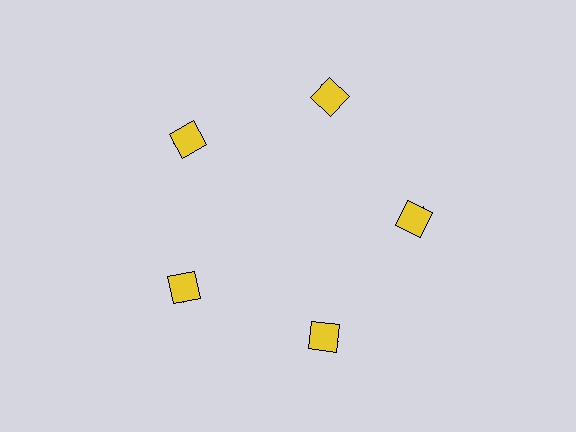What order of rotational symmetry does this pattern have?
This pattern has 5-fold rotational symmetry.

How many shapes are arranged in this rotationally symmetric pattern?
There are 10 shapes, arranged in 5 groups of 2.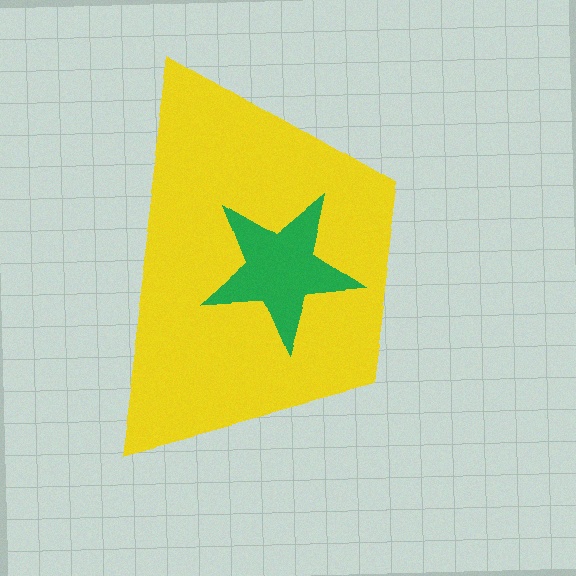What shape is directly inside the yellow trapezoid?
The green star.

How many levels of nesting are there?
2.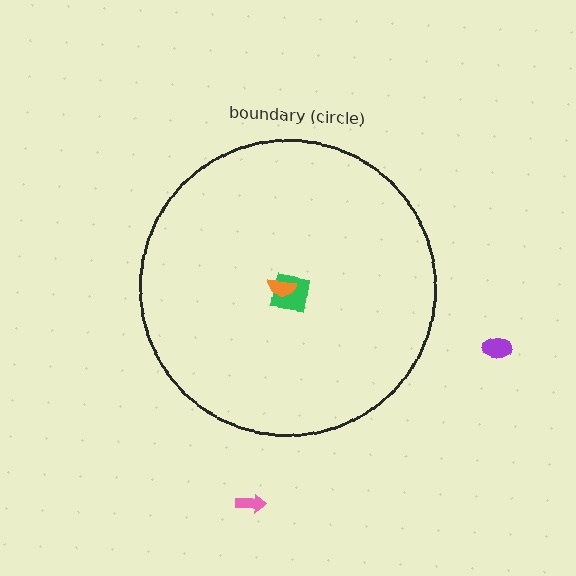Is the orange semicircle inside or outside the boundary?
Inside.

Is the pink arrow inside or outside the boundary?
Outside.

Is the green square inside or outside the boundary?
Inside.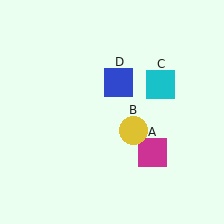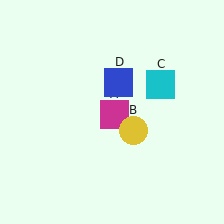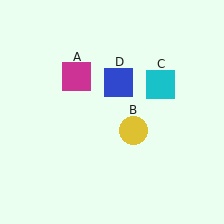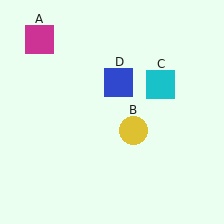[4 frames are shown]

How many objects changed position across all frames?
1 object changed position: magenta square (object A).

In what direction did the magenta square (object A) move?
The magenta square (object A) moved up and to the left.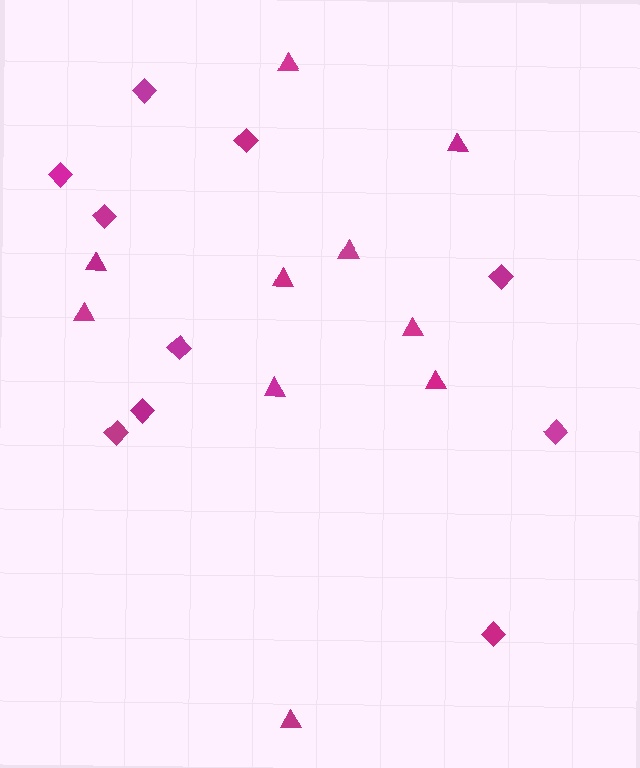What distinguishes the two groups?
There are 2 groups: one group of diamonds (10) and one group of triangles (10).